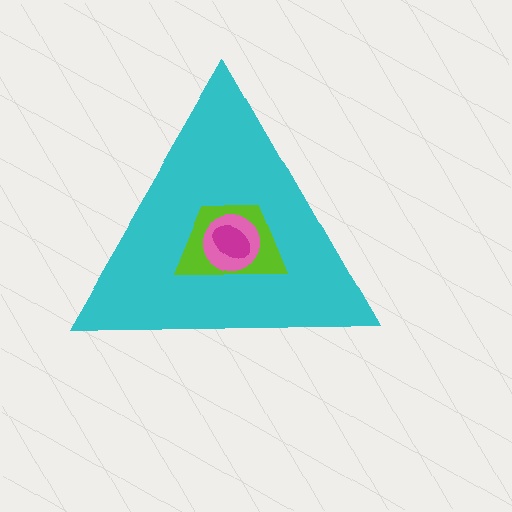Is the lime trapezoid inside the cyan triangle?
Yes.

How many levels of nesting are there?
4.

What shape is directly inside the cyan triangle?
The lime trapezoid.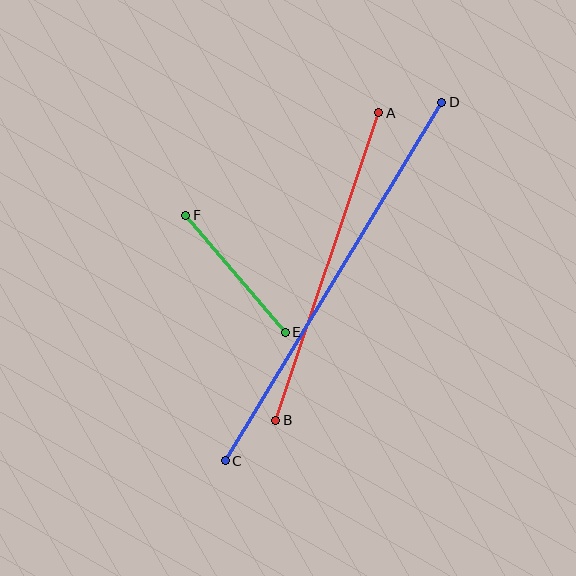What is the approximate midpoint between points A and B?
The midpoint is at approximately (327, 266) pixels.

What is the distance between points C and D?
The distance is approximately 419 pixels.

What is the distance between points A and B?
The distance is approximately 324 pixels.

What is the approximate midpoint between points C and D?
The midpoint is at approximately (334, 282) pixels.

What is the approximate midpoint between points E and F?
The midpoint is at approximately (235, 274) pixels.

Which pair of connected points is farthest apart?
Points C and D are farthest apart.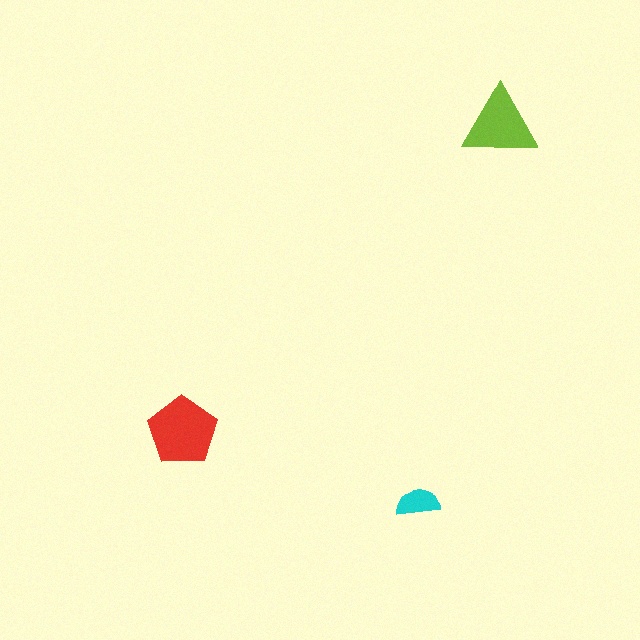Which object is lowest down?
The cyan semicircle is bottommost.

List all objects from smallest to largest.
The cyan semicircle, the lime triangle, the red pentagon.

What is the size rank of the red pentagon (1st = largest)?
1st.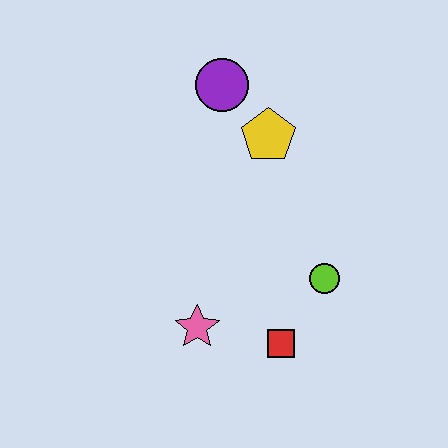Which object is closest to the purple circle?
The yellow pentagon is closest to the purple circle.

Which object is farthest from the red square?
The purple circle is farthest from the red square.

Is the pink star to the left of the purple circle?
Yes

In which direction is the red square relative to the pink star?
The red square is to the right of the pink star.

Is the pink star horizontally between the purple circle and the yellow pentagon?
No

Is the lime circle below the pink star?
No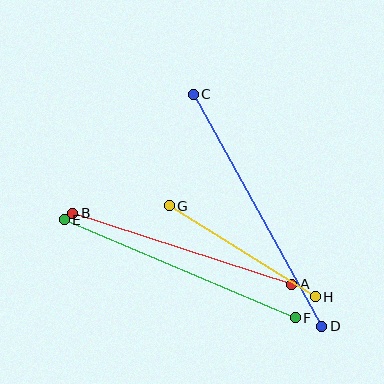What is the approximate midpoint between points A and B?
The midpoint is at approximately (182, 249) pixels.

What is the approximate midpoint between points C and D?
The midpoint is at approximately (257, 210) pixels.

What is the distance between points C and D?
The distance is approximately 265 pixels.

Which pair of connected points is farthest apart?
Points C and D are farthest apart.